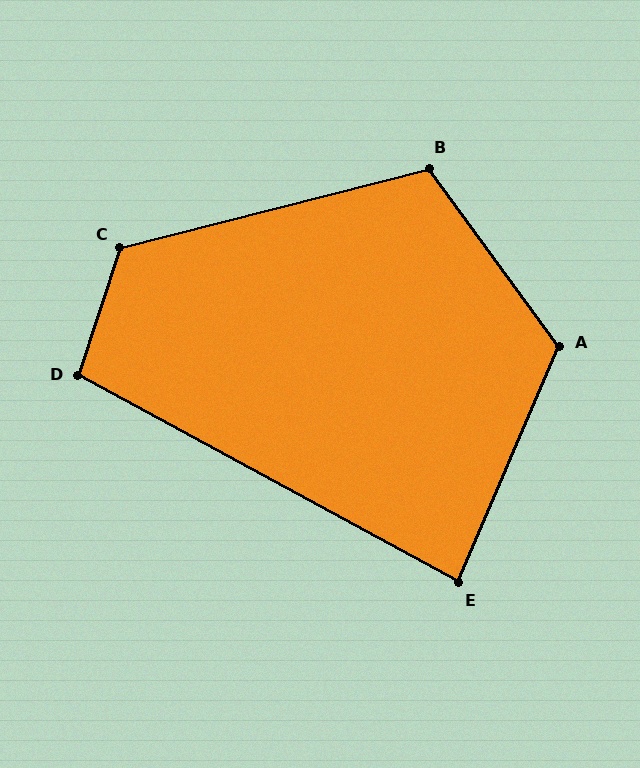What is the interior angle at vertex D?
Approximately 100 degrees (obtuse).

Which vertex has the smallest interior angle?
E, at approximately 85 degrees.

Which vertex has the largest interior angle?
C, at approximately 123 degrees.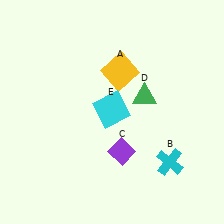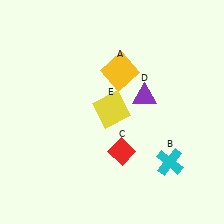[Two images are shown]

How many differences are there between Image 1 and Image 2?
There are 3 differences between the two images.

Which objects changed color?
C changed from purple to red. D changed from green to purple. E changed from cyan to yellow.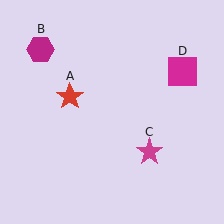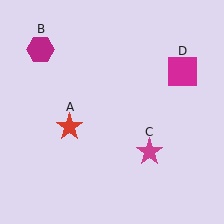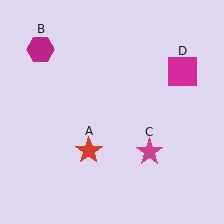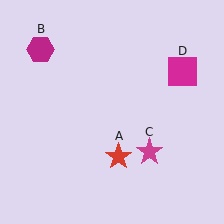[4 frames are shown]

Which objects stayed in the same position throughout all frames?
Magenta hexagon (object B) and magenta star (object C) and magenta square (object D) remained stationary.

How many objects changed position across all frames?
1 object changed position: red star (object A).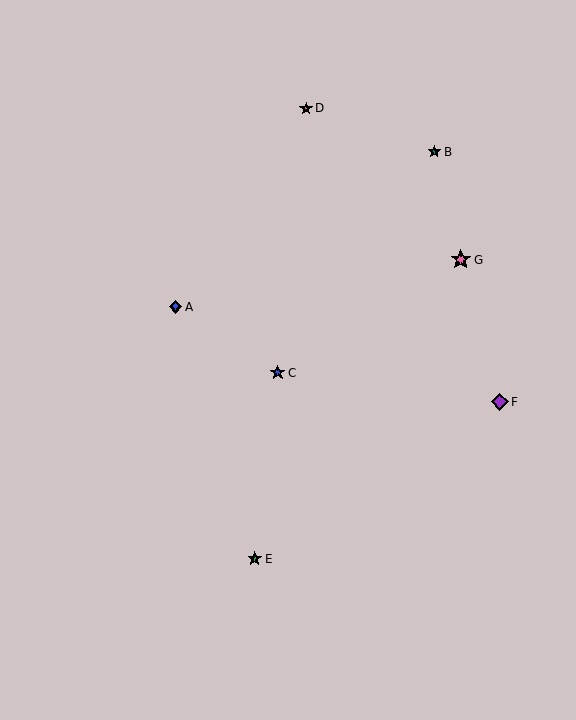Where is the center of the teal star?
The center of the teal star is at (434, 152).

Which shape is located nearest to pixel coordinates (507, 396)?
The purple diamond (labeled F) at (500, 402) is nearest to that location.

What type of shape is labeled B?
Shape B is a teal star.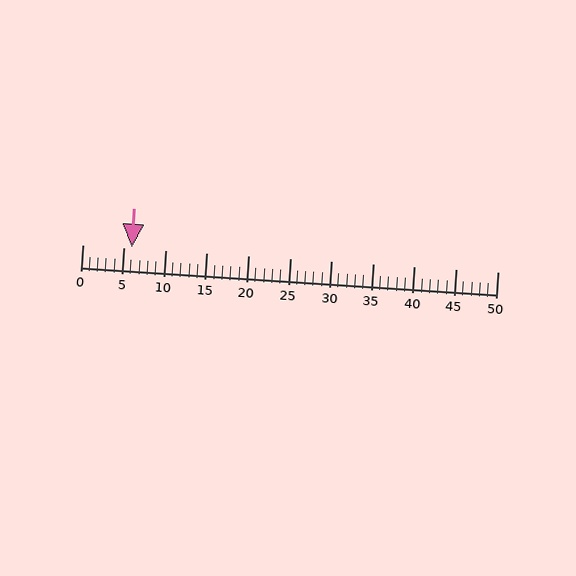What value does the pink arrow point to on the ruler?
The pink arrow points to approximately 6.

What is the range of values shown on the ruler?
The ruler shows values from 0 to 50.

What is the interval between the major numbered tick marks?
The major tick marks are spaced 5 units apart.